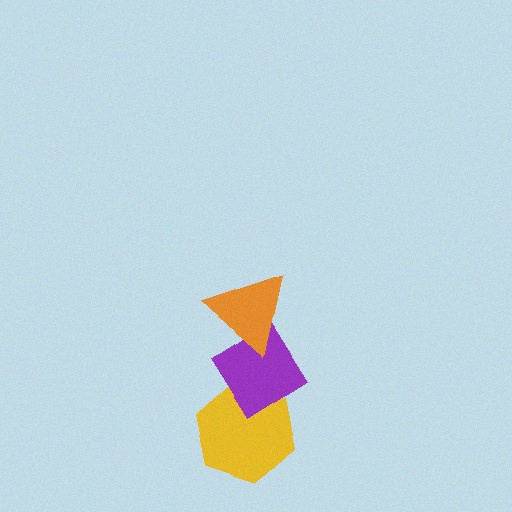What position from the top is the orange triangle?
The orange triangle is 1st from the top.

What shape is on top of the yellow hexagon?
The purple diamond is on top of the yellow hexagon.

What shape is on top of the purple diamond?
The orange triangle is on top of the purple diamond.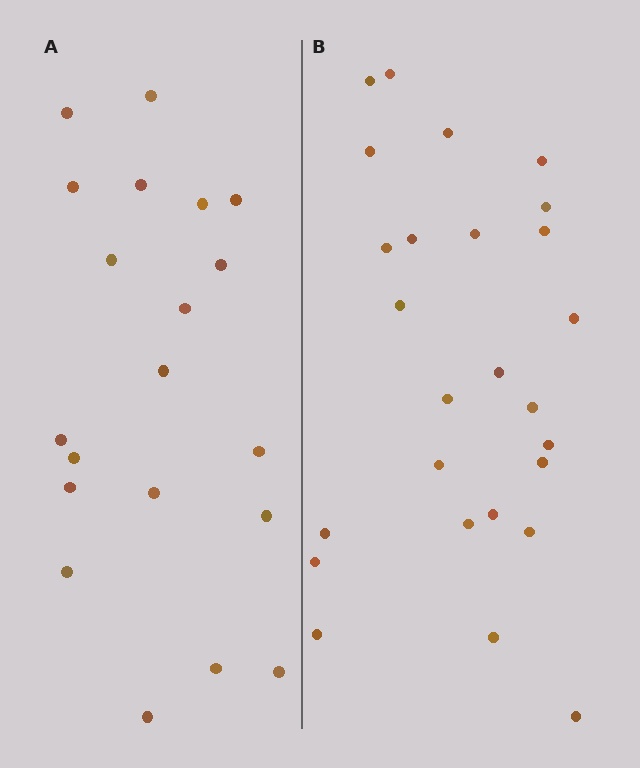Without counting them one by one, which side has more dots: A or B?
Region B (the right region) has more dots.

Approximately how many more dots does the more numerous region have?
Region B has about 6 more dots than region A.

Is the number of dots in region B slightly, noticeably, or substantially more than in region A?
Region B has noticeably more, but not dramatically so. The ratio is roughly 1.3 to 1.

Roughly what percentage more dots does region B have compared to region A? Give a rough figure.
About 30% more.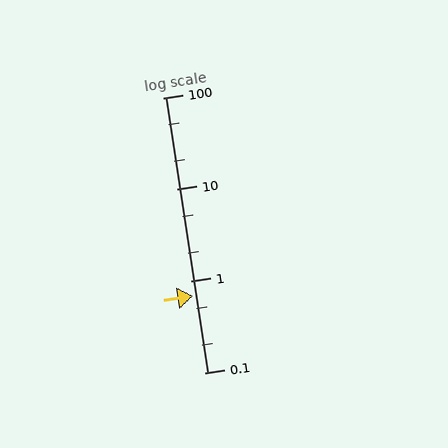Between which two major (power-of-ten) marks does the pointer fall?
The pointer is between 0.1 and 1.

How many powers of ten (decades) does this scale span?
The scale spans 3 decades, from 0.1 to 100.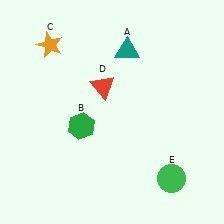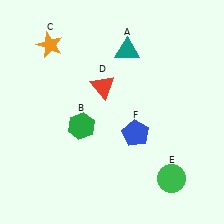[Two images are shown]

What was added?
A blue pentagon (F) was added in Image 2.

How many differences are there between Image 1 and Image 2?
There is 1 difference between the two images.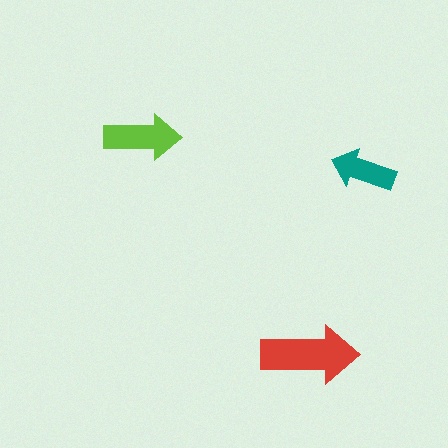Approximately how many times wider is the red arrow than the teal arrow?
About 1.5 times wider.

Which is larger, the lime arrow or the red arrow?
The red one.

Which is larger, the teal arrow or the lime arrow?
The lime one.